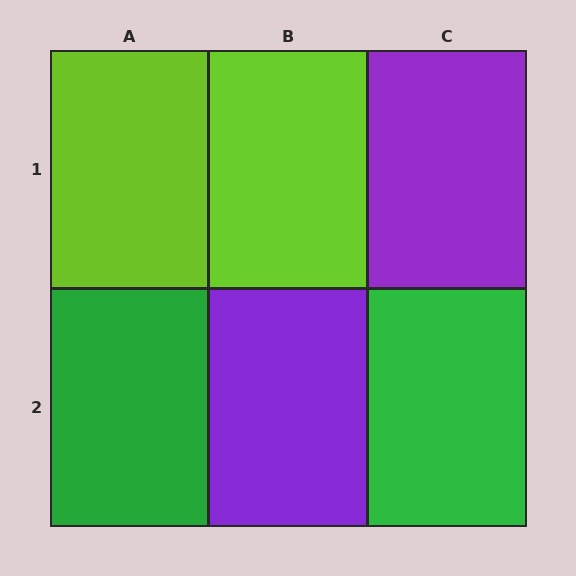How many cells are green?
2 cells are green.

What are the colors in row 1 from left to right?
Lime, lime, purple.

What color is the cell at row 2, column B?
Purple.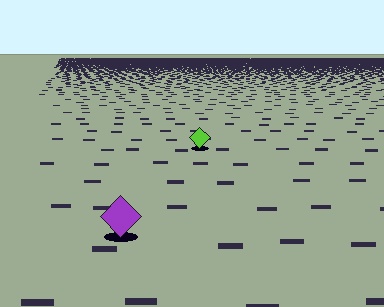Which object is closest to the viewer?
The purple diamond is closest. The texture marks near it are larger and more spread out.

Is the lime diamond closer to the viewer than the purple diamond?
No. The purple diamond is closer — you can tell from the texture gradient: the ground texture is coarser near it.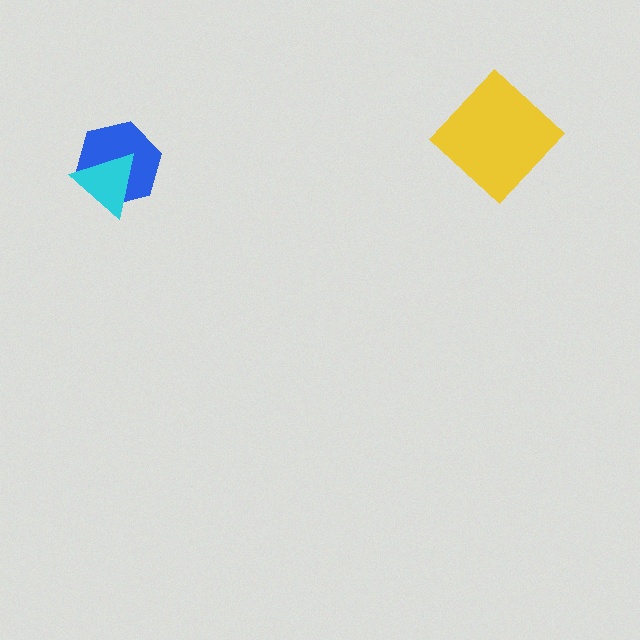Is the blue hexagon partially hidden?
Yes, it is partially covered by another shape.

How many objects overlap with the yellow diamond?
0 objects overlap with the yellow diamond.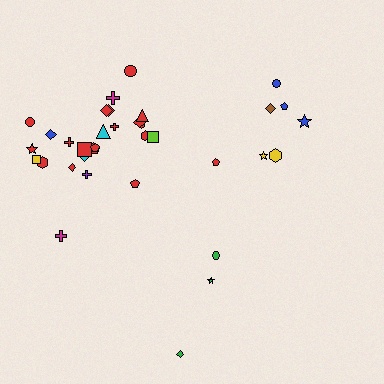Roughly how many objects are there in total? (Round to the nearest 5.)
Roughly 35 objects in total.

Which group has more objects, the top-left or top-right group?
The top-left group.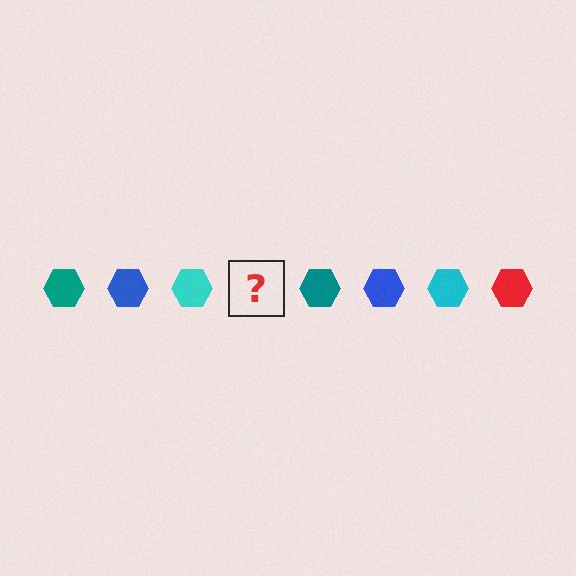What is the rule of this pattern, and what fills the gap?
The rule is that the pattern cycles through teal, blue, cyan, red hexagons. The gap should be filled with a red hexagon.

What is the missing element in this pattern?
The missing element is a red hexagon.